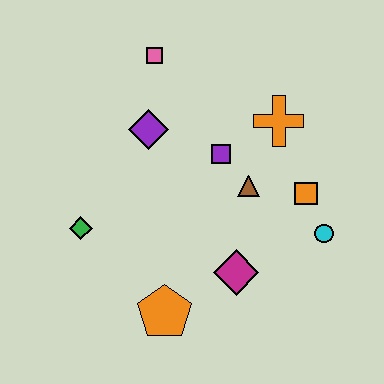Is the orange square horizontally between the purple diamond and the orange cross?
No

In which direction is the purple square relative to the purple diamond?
The purple square is to the right of the purple diamond.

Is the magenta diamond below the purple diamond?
Yes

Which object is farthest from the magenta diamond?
The pink square is farthest from the magenta diamond.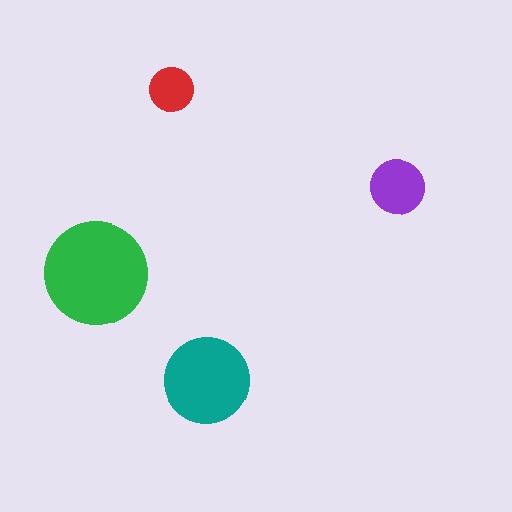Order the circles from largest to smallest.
the green one, the teal one, the purple one, the red one.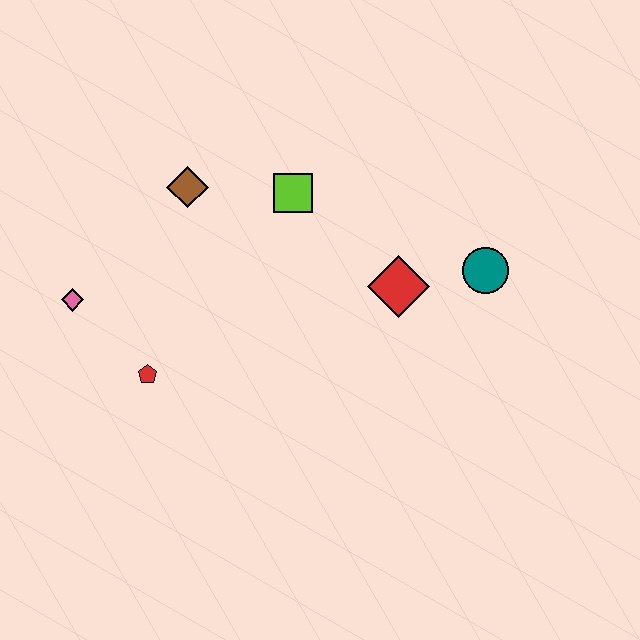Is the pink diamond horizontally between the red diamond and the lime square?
No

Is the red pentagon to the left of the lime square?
Yes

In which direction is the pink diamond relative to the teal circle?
The pink diamond is to the left of the teal circle.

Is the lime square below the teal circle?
No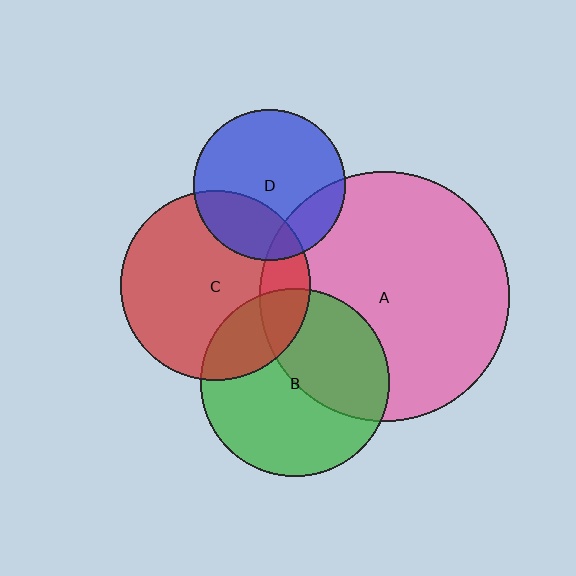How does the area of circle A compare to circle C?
Approximately 1.7 times.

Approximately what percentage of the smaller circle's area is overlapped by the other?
Approximately 45%.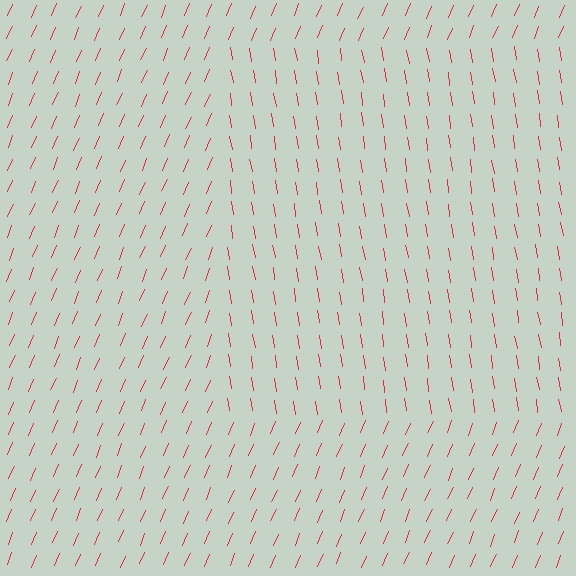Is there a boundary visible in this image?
Yes, there is a texture boundary formed by a change in line orientation.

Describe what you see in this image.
The image is filled with small red line segments. A rectangle region in the image has lines oriented differently from the surrounding lines, creating a visible texture boundary.